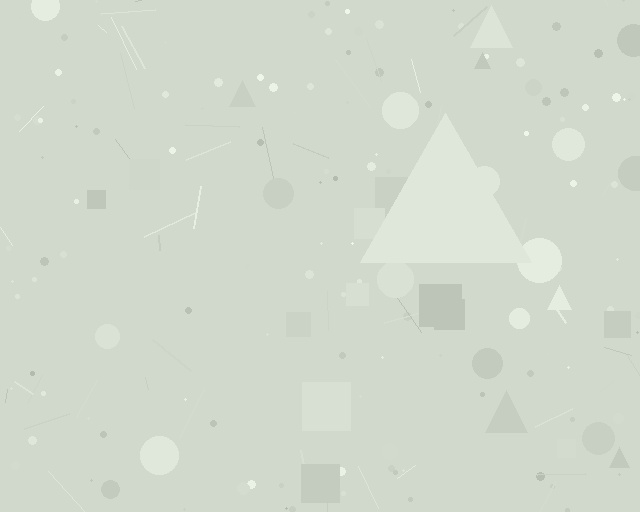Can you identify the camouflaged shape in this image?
The camouflaged shape is a triangle.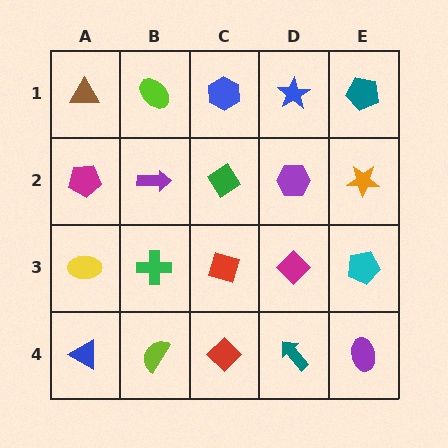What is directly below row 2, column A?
A yellow ellipse.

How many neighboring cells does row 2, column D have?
4.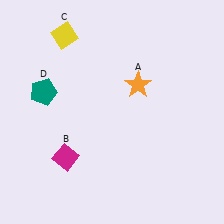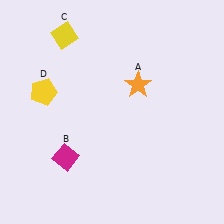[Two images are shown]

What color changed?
The pentagon (D) changed from teal in Image 1 to yellow in Image 2.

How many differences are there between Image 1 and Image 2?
There is 1 difference between the two images.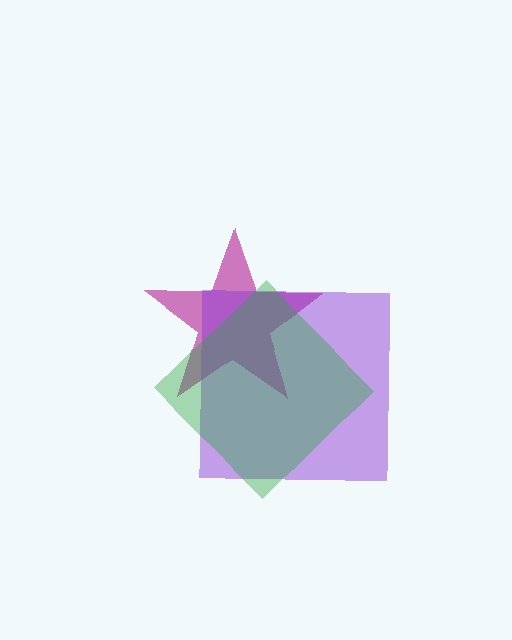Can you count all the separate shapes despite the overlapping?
Yes, there are 3 separate shapes.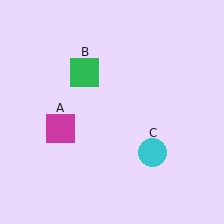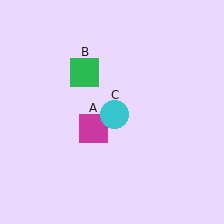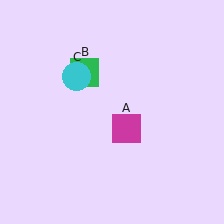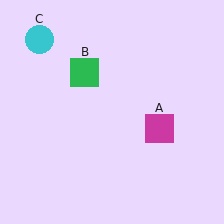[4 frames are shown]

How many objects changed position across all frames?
2 objects changed position: magenta square (object A), cyan circle (object C).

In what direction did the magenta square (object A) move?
The magenta square (object A) moved right.